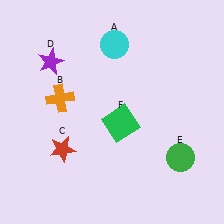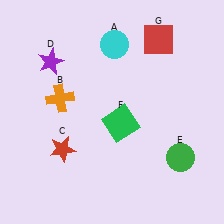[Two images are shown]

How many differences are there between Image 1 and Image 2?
There is 1 difference between the two images.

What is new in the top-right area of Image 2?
A red square (G) was added in the top-right area of Image 2.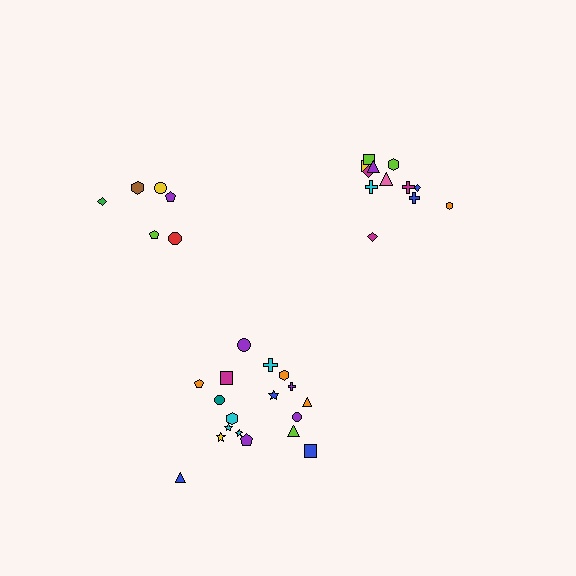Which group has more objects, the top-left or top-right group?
The top-right group.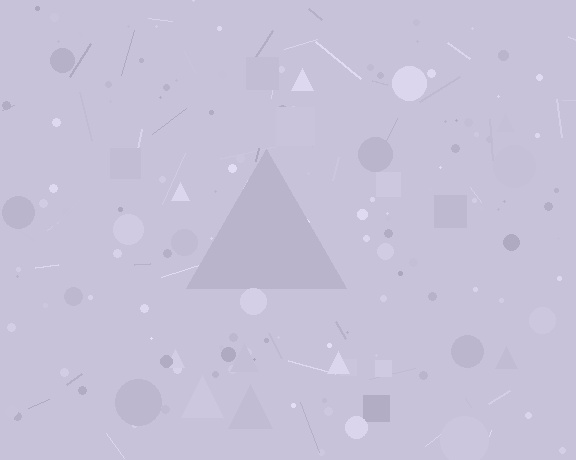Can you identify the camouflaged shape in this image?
The camouflaged shape is a triangle.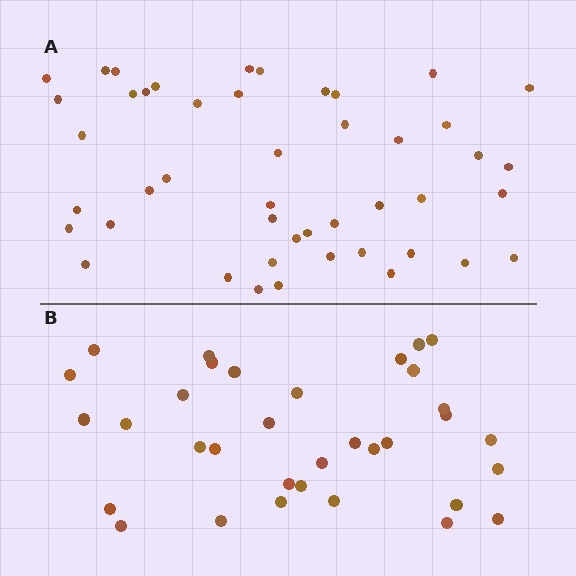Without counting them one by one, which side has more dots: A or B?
Region A (the top region) has more dots.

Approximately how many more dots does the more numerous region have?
Region A has roughly 12 or so more dots than region B.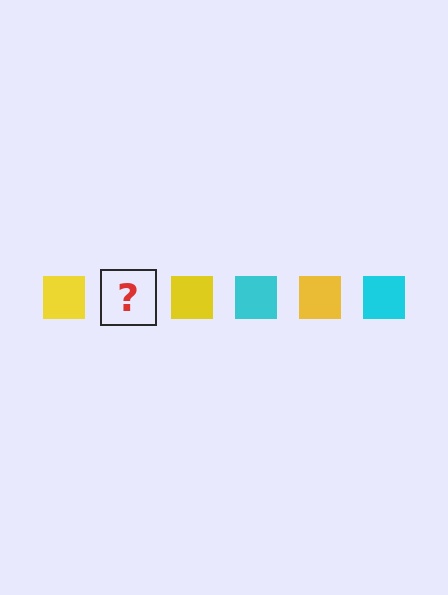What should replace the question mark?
The question mark should be replaced with a cyan square.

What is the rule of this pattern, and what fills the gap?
The rule is that the pattern cycles through yellow, cyan squares. The gap should be filled with a cyan square.